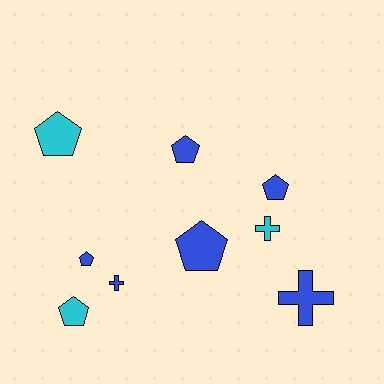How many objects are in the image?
There are 9 objects.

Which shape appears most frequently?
Pentagon, with 6 objects.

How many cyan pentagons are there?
There are 2 cyan pentagons.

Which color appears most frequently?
Blue, with 6 objects.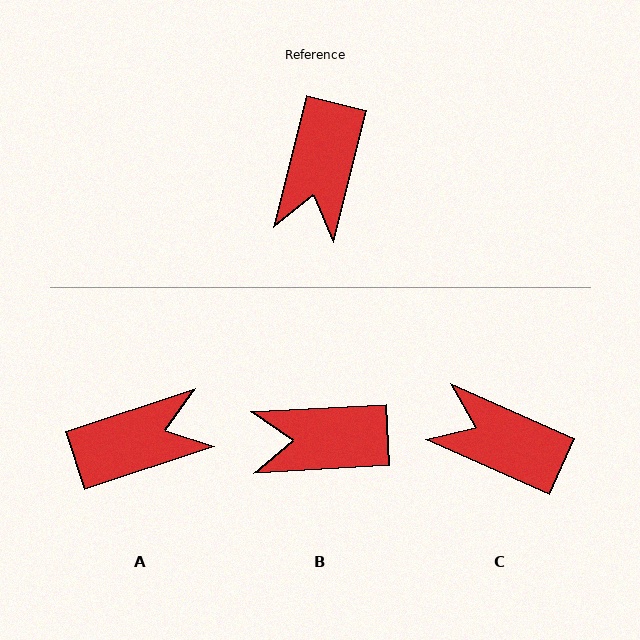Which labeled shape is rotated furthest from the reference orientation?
A, about 122 degrees away.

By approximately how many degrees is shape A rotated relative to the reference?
Approximately 122 degrees counter-clockwise.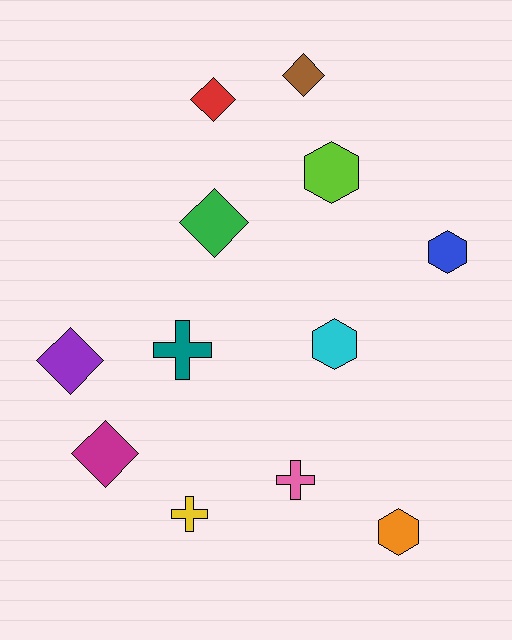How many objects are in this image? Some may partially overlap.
There are 12 objects.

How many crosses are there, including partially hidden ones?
There are 3 crosses.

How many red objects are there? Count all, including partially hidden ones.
There is 1 red object.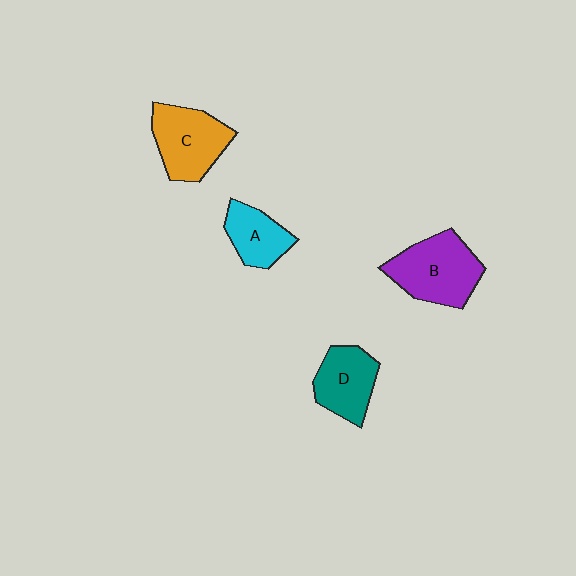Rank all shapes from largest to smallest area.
From largest to smallest: B (purple), C (orange), D (teal), A (cyan).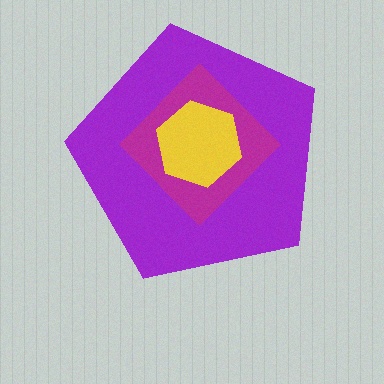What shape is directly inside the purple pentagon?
The magenta diamond.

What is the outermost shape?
The purple pentagon.